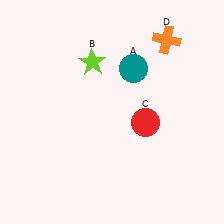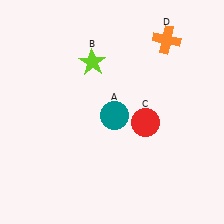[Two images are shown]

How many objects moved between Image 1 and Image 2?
1 object moved between the two images.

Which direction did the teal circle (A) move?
The teal circle (A) moved down.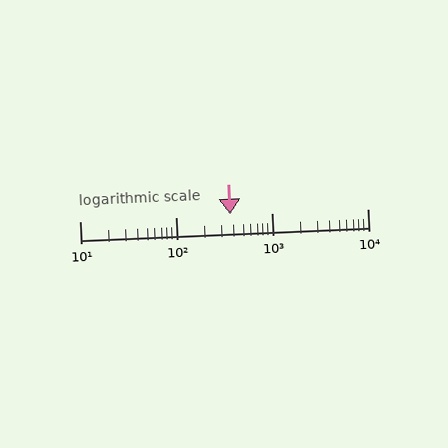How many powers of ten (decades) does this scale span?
The scale spans 3 decades, from 10 to 10000.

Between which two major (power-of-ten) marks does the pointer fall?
The pointer is between 100 and 1000.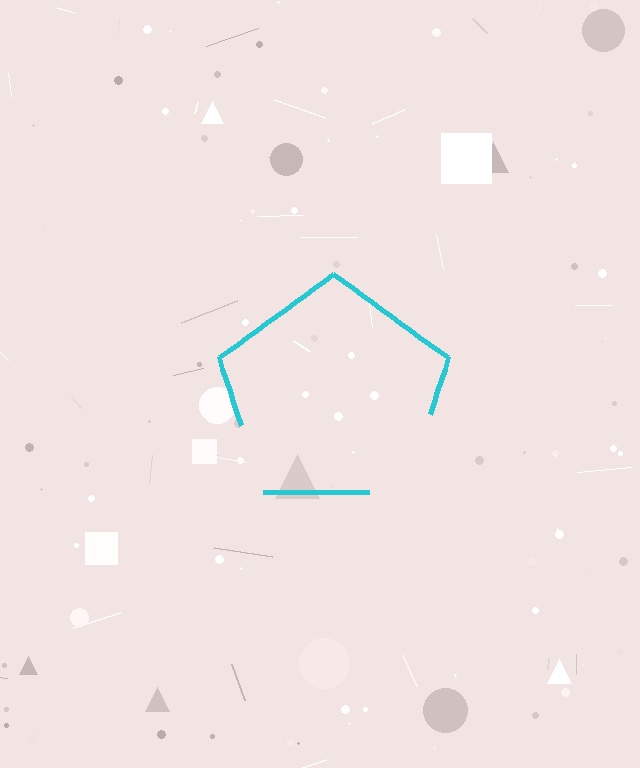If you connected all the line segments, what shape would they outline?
They would outline a pentagon.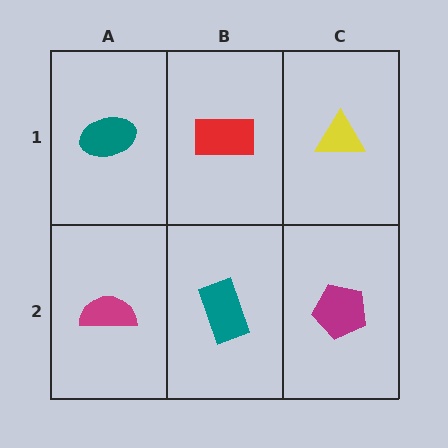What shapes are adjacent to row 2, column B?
A red rectangle (row 1, column B), a magenta semicircle (row 2, column A), a magenta pentagon (row 2, column C).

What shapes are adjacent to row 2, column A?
A teal ellipse (row 1, column A), a teal rectangle (row 2, column B).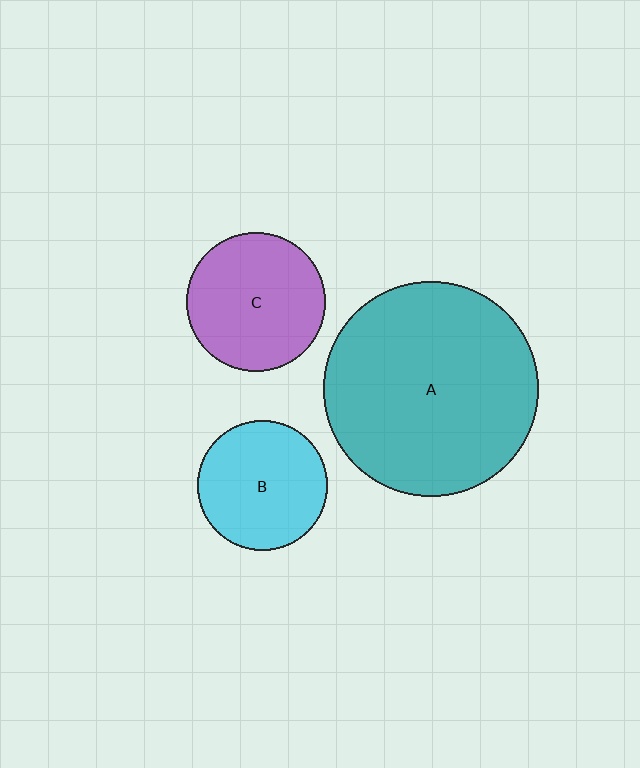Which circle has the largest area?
Circle A (teal).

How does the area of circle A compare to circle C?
Approximately 2.4 times.